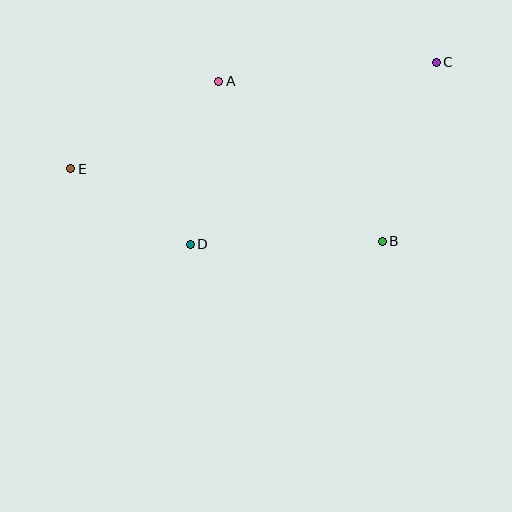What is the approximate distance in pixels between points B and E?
The distance between B and E is approximately 320 pixels.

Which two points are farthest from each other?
Points C and E are farthest from each other.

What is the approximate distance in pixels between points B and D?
The distance between B and D is approximately 192 pixels.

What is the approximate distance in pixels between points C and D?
The distance between C and D is approximately 306 pixels.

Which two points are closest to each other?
Points D and E are closest to each other.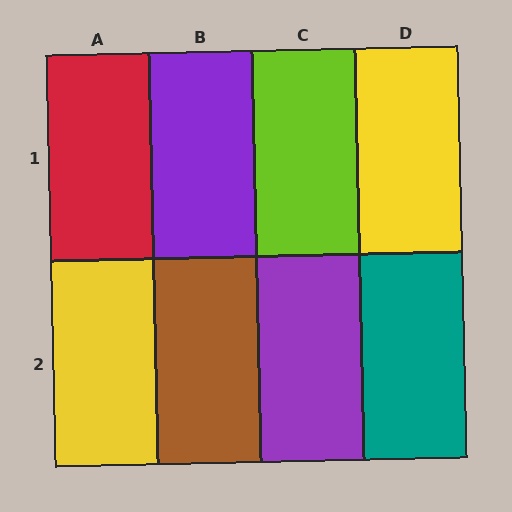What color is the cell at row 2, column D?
Teal.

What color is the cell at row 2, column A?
Yellow.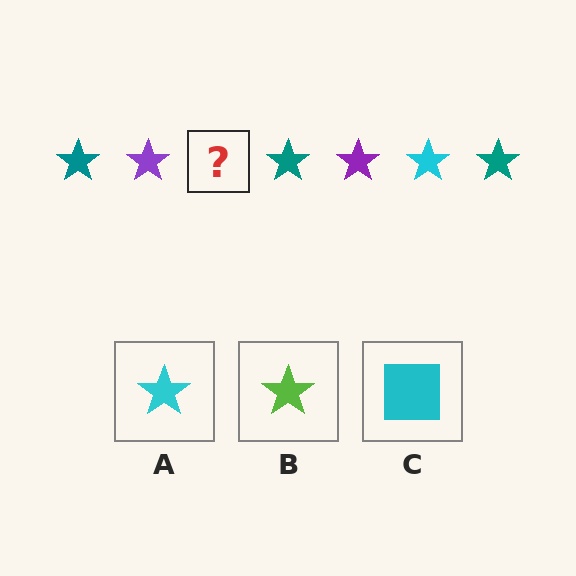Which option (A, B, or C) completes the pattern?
A.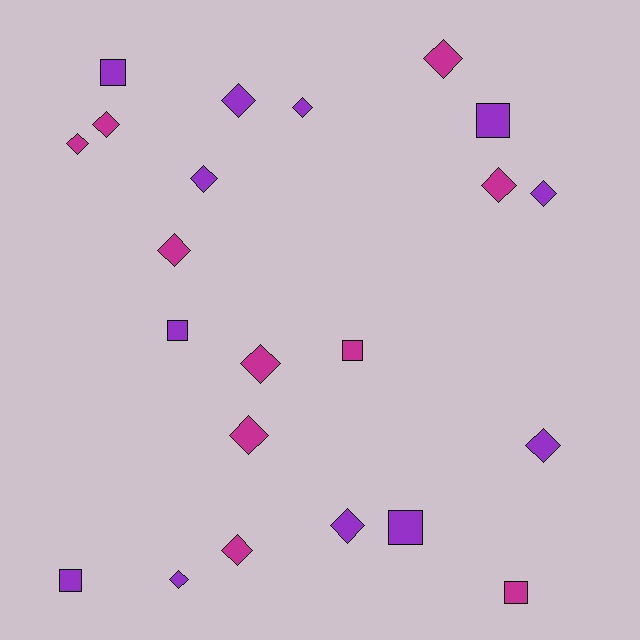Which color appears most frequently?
Purple, with 12 objects.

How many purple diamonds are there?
There are 7 purple diamonds.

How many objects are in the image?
There are 22 objects.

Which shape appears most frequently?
Diamond, with 15 objects.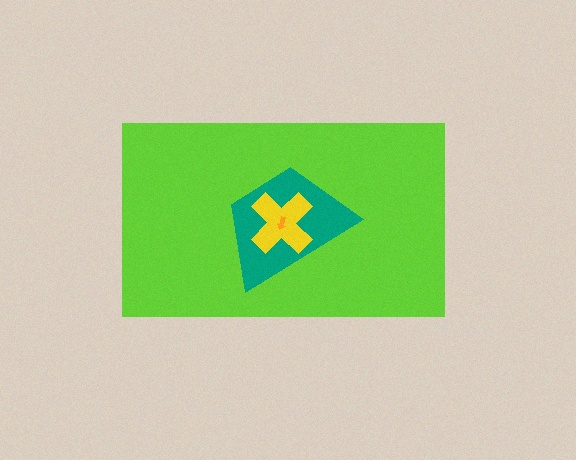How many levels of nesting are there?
4.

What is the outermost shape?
The lime rectangle.